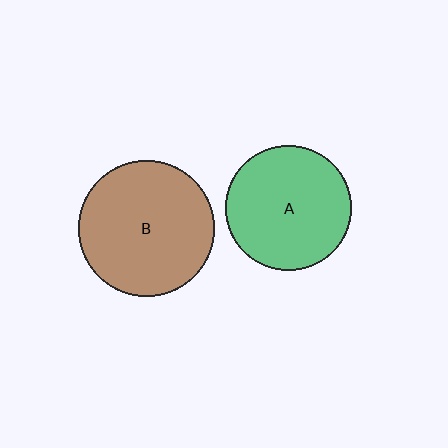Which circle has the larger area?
Circle B (brown).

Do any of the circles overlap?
No, none of the circles overlap.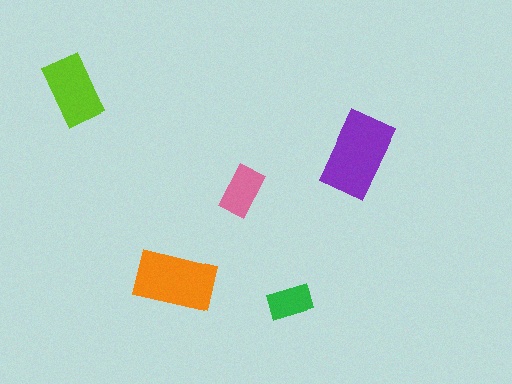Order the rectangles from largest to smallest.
the purple one, the orange one, the lime one, the pink one, the green one.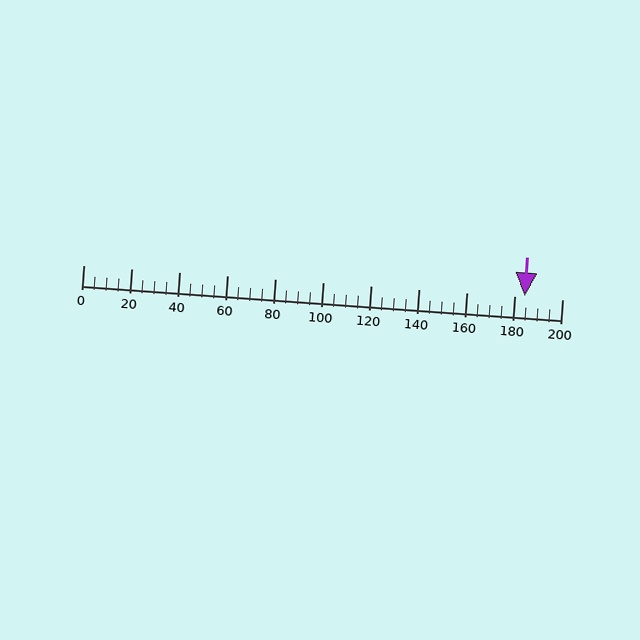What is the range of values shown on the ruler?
The ruler shows values from 0 to 200.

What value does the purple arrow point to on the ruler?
The purple arrow points to approximately 184.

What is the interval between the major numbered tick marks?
The major tick marks are spaced 20 units apart.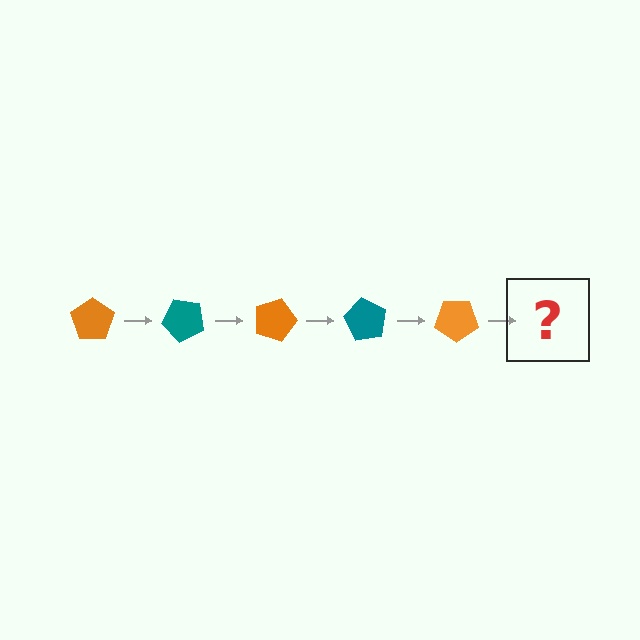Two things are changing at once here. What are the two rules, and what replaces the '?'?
The two rules are that it rotates 45 degrees each step and the color cycles through orange and teal. The '?' should be a teal pentagon, rotated 225 degrees from the start.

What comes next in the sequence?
The next element should be a teal pentagon, rotated 225 degrees from the start.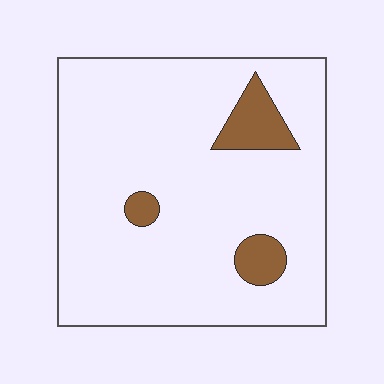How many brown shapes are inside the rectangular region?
3.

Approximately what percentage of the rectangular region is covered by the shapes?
Approximately 10%.